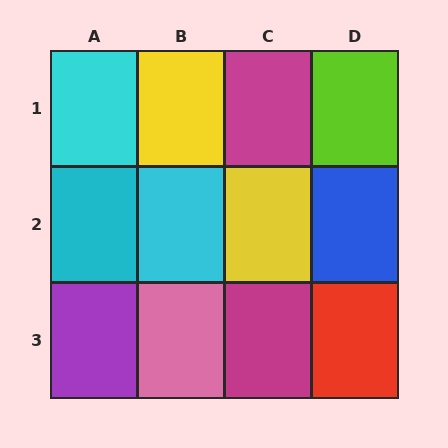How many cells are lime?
1 cell is lime.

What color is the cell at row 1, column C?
Magenta.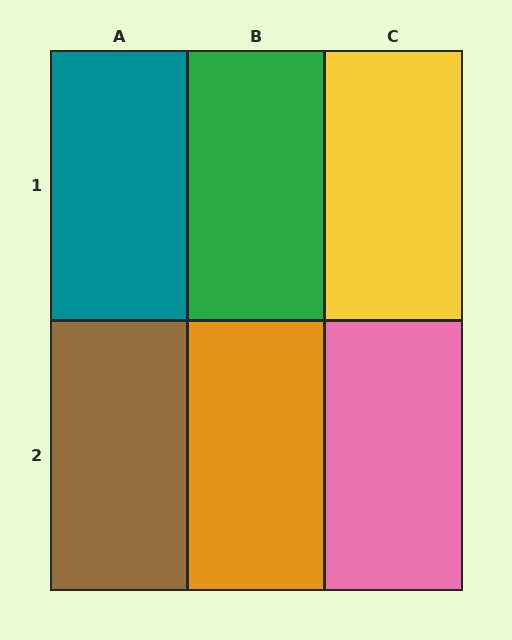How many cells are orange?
1 cell is orange.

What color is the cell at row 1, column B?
Green.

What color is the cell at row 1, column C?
Yellow.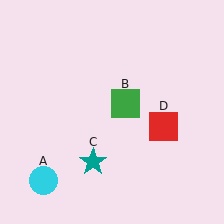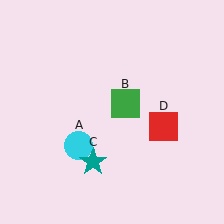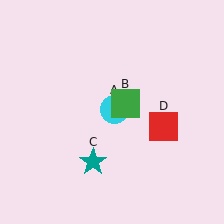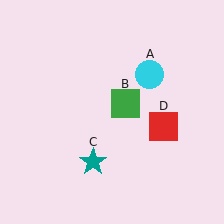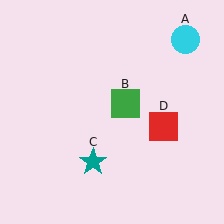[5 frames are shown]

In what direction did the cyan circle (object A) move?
The cyan circle (object A) moved up and to the right.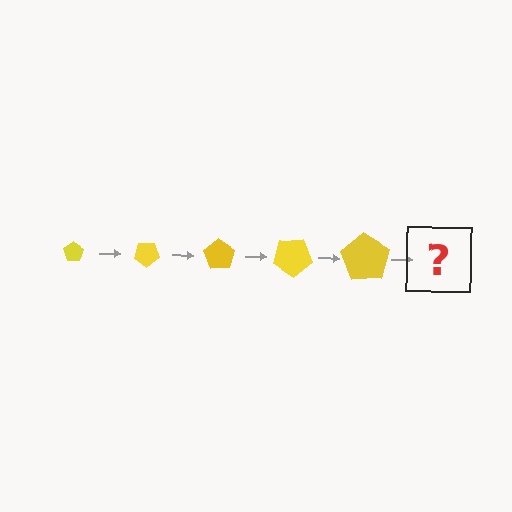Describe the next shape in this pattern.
It should be a pentagon, larger than the previous one and rotated 175 degrees from the start.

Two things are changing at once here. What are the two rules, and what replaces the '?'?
The two rules are that the pentagon grows larger each step and it rotates 35 degrees each step. The '?' should be a pentagon, larger than the previous one and rotated 175 degrees from the start.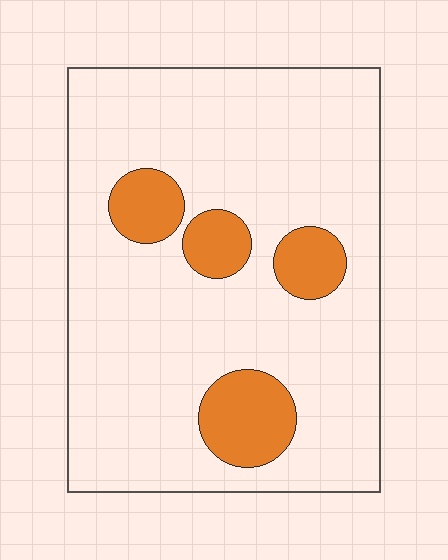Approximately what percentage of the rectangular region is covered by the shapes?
Approximately 15%.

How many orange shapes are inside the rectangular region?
4.